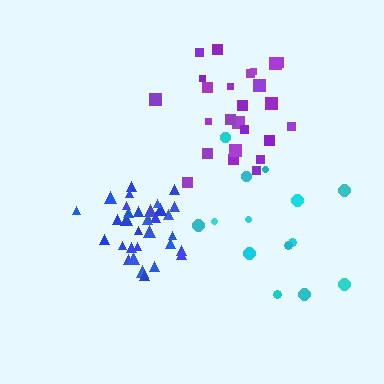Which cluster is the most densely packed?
Blue.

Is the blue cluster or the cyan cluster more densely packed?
Blue.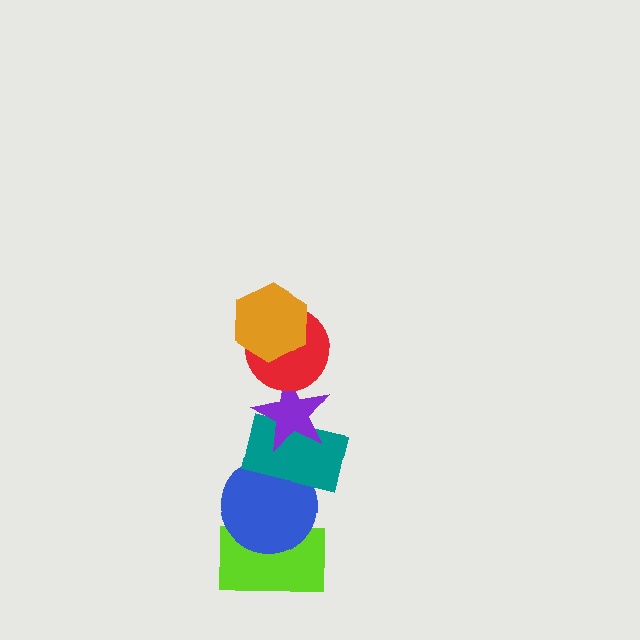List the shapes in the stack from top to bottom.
From top to bottom: the orange hexagon, the red circle, the purple star, the teal rectangle, the blue circle, the lime rectangle.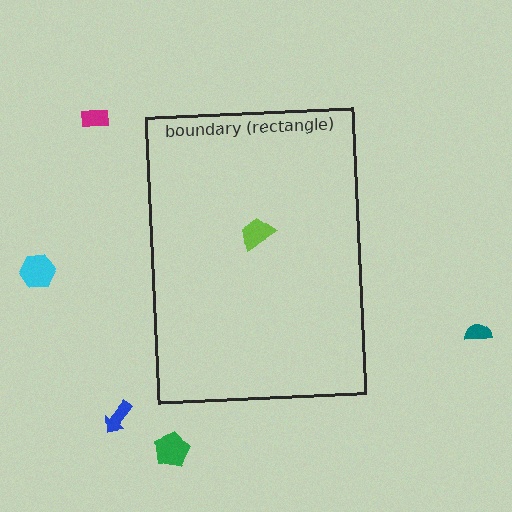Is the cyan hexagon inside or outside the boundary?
Outside.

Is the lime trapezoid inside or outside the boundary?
Inside.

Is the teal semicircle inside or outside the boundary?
Outside.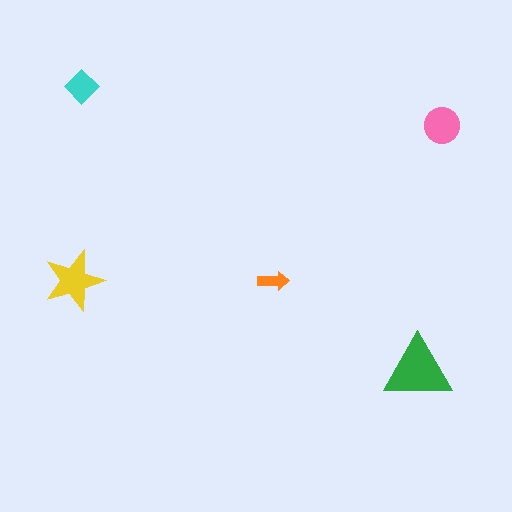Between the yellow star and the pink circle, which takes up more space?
The yellow star.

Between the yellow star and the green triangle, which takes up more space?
The green triangle.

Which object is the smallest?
The orange arrow.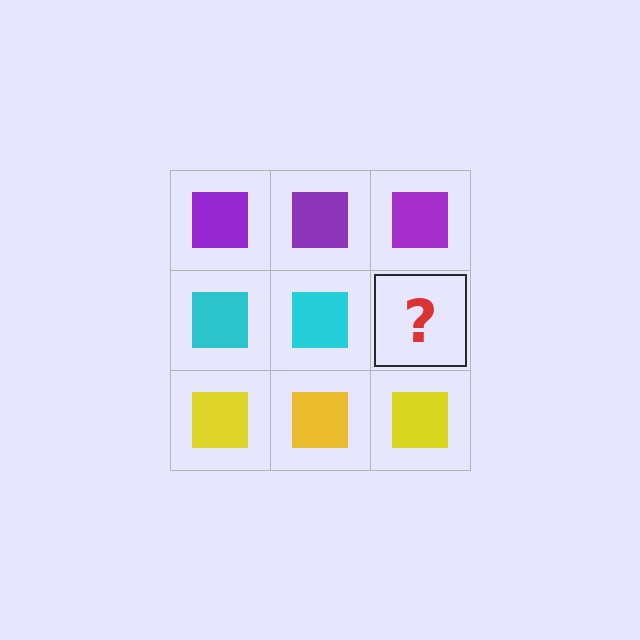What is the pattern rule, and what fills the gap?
The rule is that each row has a consistent color. The gap should be filled with a cyan square.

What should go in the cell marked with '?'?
The missing cell should contain a cyan square.